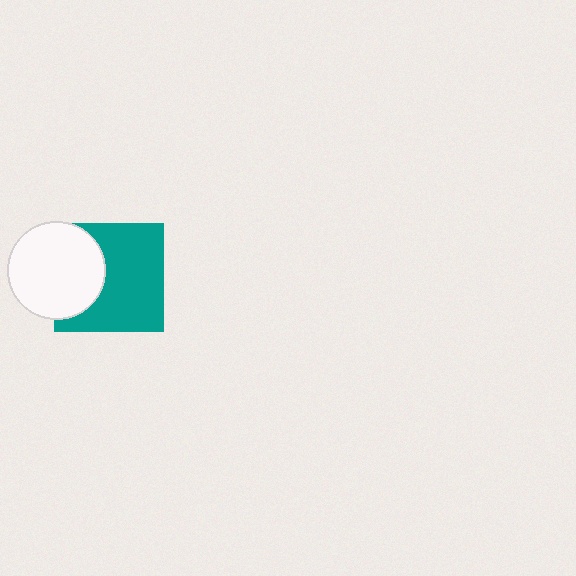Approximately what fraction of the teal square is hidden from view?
Roughly 35% of the teal square is hidden behind the white circle.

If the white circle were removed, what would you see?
You would see the complete teal square.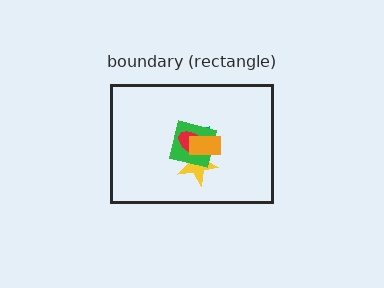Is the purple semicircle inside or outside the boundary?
Inside.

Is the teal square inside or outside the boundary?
Inside.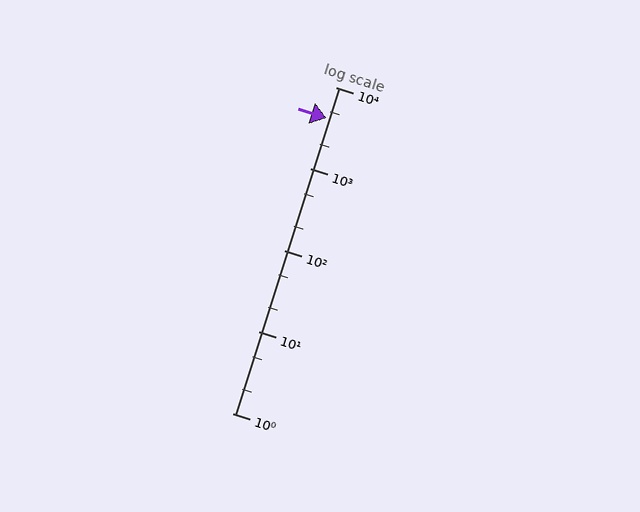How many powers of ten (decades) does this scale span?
The scale spans 4 decades, from 1 to 10000.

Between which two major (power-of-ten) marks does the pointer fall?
The pointer is between 1000 and 10000.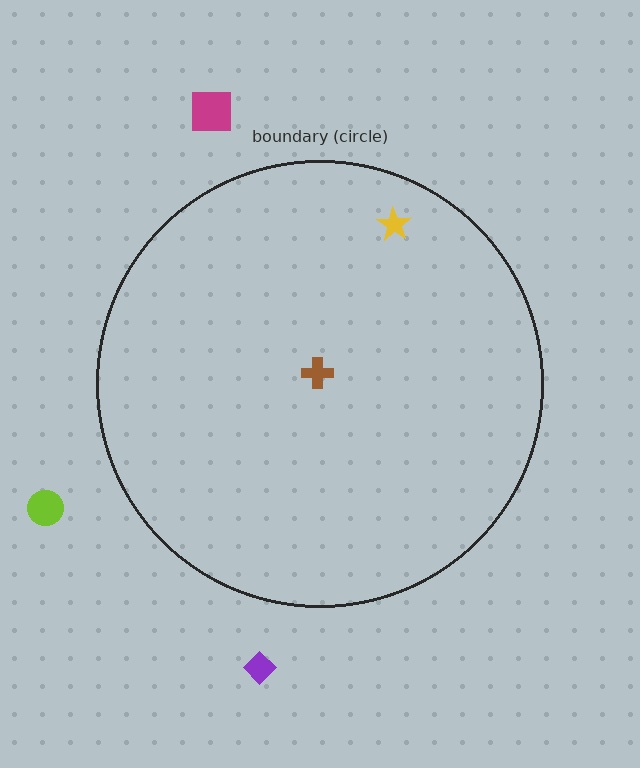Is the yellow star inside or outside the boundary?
Inside.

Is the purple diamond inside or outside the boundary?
Outside.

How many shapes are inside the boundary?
2 inside, 3 outside.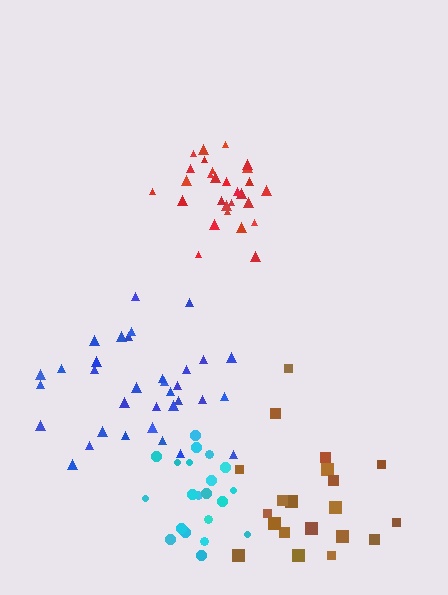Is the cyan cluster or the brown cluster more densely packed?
Cyan.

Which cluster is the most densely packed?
Red.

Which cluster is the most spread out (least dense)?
Brown.